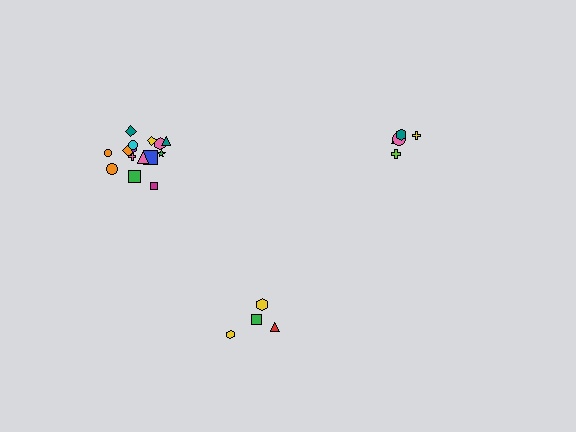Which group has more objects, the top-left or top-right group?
The top-left group.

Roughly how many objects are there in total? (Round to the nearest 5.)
Roughly 25 objects in total.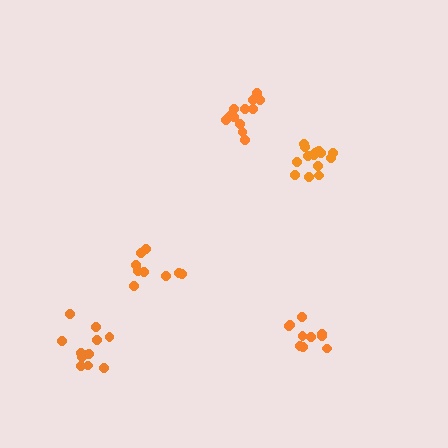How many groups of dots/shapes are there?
There are 5 groups.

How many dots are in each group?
Group 1: 9 dots, Group 2: 15 dots, Group 3: 11 dots, Group 4: 13 dots, Group 5: 12 dots (60 total).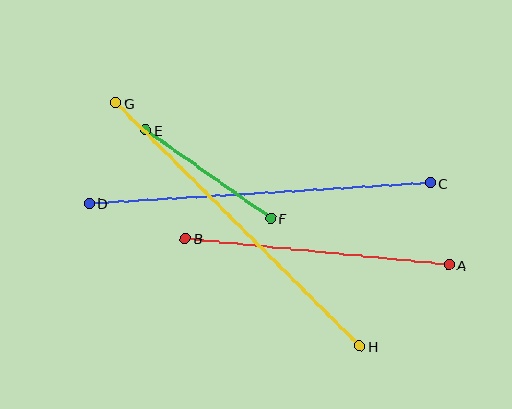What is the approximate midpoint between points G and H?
The midpoint is at approximately (238, 225) pixels.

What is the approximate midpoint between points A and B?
The midpoint is at approximately (317, 252) pixels.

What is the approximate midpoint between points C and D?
The midpoint is at approximately (260, 193) pixels.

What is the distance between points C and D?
The distance is approximately 342 pixels.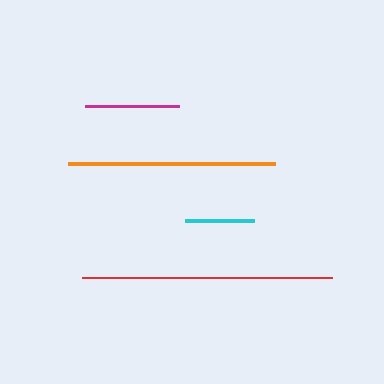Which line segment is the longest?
The red line is the longest at approximately 250 pixels.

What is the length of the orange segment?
The orange segment is approximately 207 pixels long.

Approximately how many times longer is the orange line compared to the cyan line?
The orange line is approximately 3.0 times the length of the cyan line.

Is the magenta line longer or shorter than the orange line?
The orange line is longer than the magenta line.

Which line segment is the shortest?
The cyan line is the shortest at approximately 69 pixels.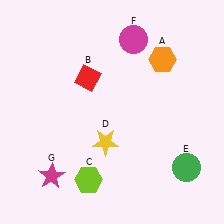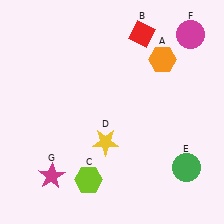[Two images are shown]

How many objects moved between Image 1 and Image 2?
2 objects moved between the two images.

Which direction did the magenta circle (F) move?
The magenta circle (F) moved right.